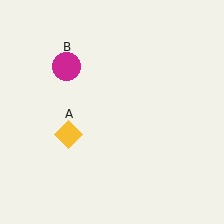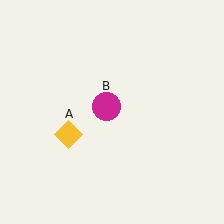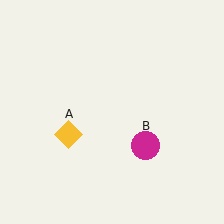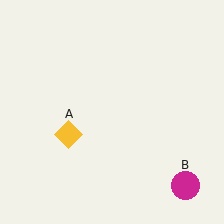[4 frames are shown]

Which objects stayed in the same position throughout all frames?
Yellow diamond (object A) remained stationary.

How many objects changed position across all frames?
1 object changed position: magenta circle (object B).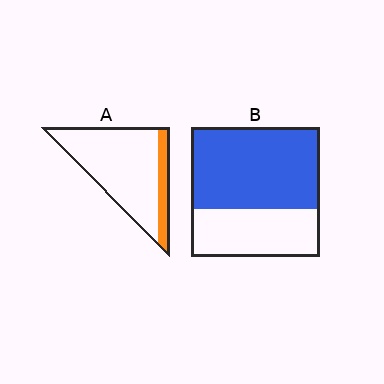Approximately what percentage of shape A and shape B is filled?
A is approximately 20% and B is approximately 65%.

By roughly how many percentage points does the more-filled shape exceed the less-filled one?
By roughly 45 percentage points (B over A).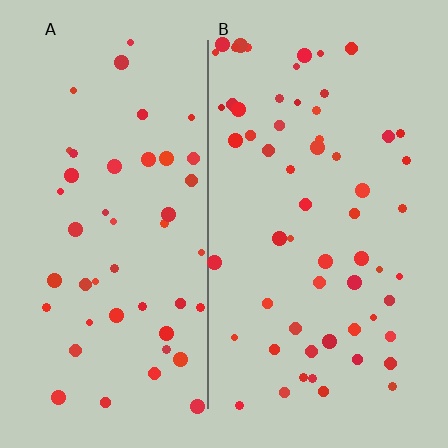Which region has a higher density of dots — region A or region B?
B (the right).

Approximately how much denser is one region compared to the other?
Approximately 1.3× — region B over region A.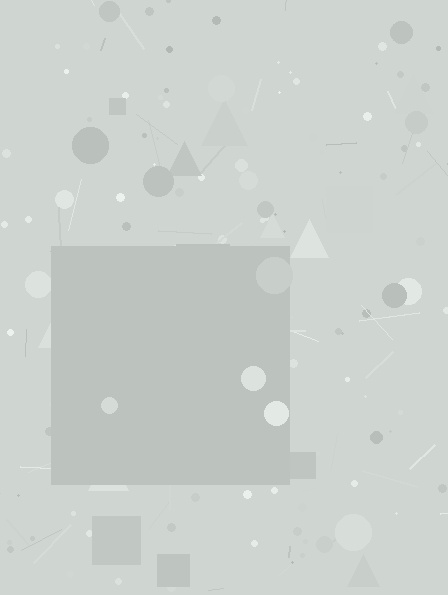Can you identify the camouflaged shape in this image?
The camouflaged shape is a square.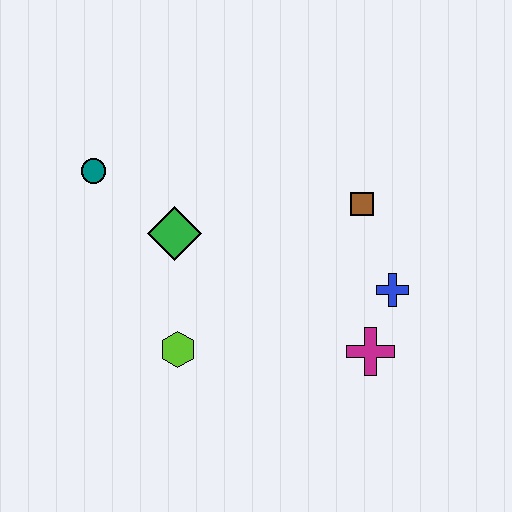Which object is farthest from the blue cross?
The teal circle is farthest from the blue cross.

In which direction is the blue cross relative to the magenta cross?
The blue cross is above the magenta cross.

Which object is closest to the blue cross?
The magenta cross is closest to the blue cross.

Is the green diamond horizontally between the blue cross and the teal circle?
Yes